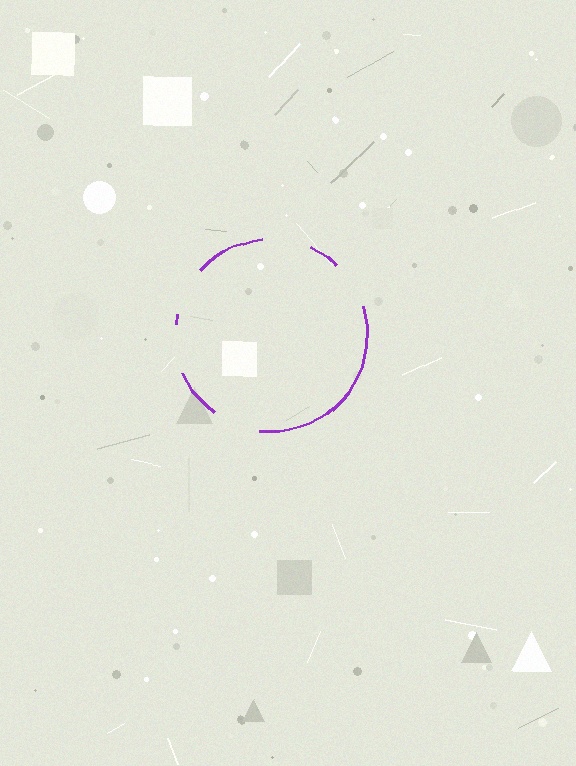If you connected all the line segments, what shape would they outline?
They would outline a circle.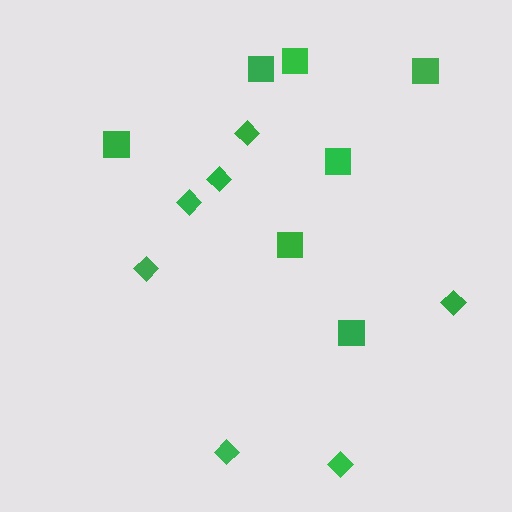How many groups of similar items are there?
There are 2 groups: one group of diamonds (7) and one group of squares (7).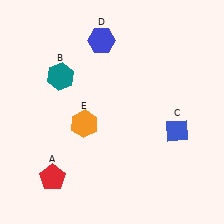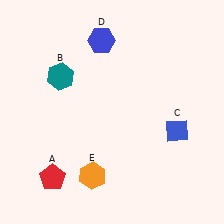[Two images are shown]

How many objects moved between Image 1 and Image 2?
1 object moved between the two images.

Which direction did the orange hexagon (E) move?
The orange hexagon (E) moved down.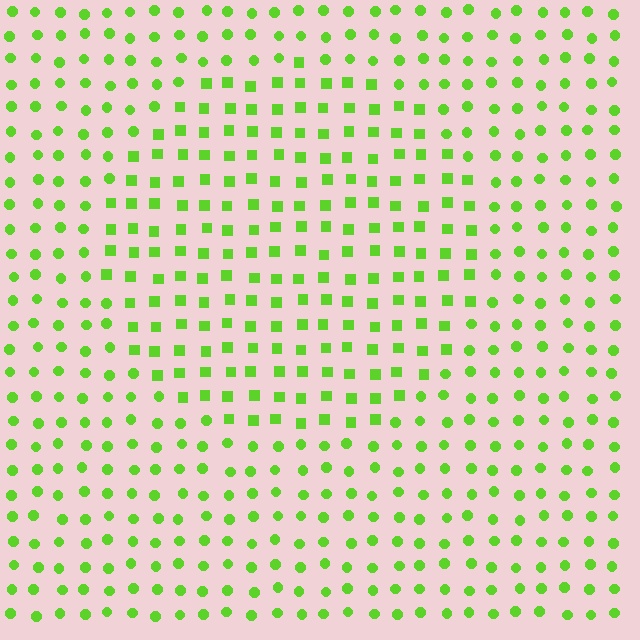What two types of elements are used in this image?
The image uses squares inside the circle region and circles outside it.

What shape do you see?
I see a circle.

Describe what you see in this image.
The image is filled with small lime elements arranged in a uniform grid. A circle-shaped region contains squares, while the surrounding area contains circles. The boundary is defined purely by the change in element shape.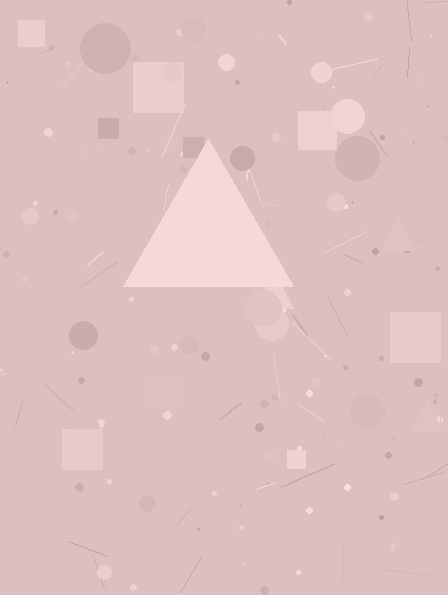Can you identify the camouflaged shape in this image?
The camouflaged shape is a triangle.